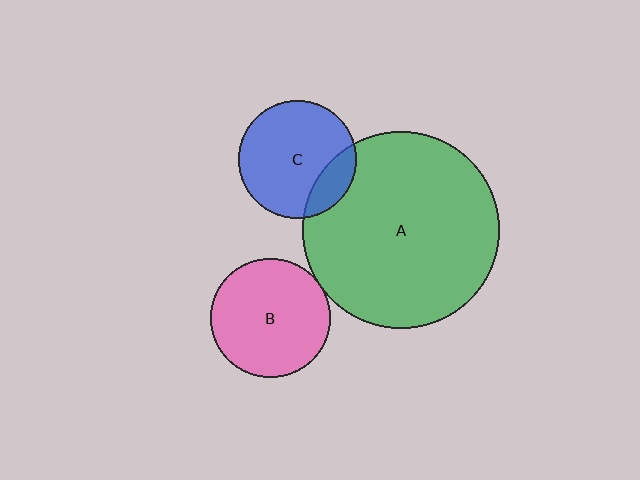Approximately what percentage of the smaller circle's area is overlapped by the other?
Approximately 5%.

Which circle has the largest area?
Circle A (green).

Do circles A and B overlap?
Yes.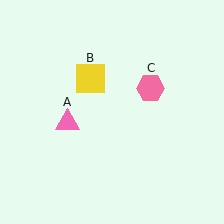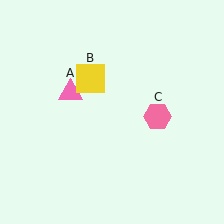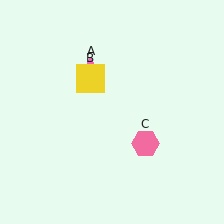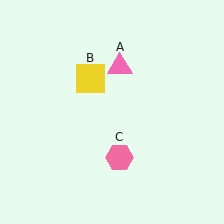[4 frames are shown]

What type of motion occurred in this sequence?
The pink triangle (object A), pink hexagon (object C) rotated clockwise around the center of the scene.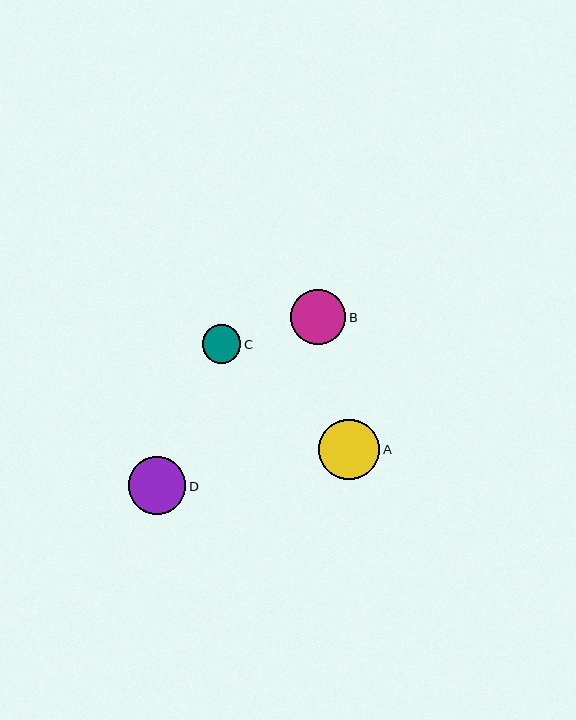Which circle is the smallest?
Circle C is the smallest with a size of approximately 38 pixels.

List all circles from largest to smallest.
From largest to smallest: A, D, B, C.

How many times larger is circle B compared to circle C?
Circle B is approximately 1.4 times the size of circle C.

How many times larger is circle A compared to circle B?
Circle A is approximately 1.1 times the size of circle B.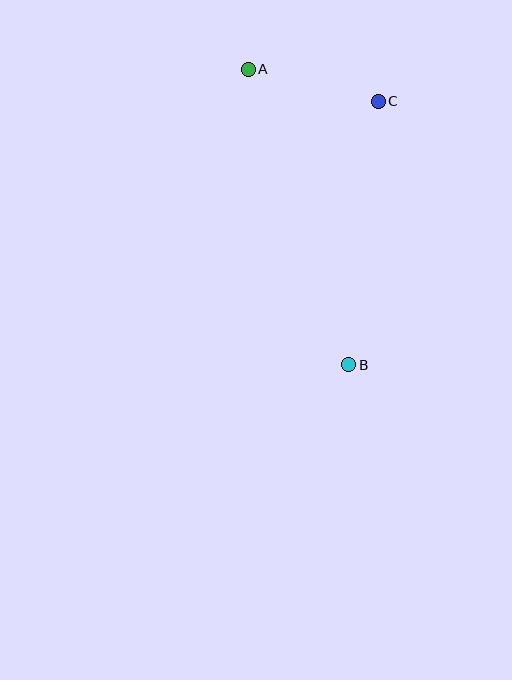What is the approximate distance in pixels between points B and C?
The distance between B and C is approximately 265 pixels.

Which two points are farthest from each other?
Points A and B are farthest from each other.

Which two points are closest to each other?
Points A and C are closest to each other.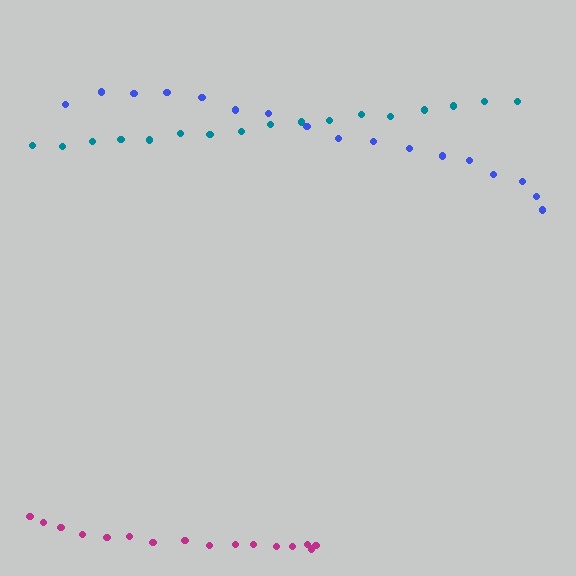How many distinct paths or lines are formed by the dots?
There are 3 distinct paths.